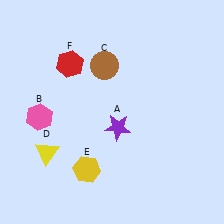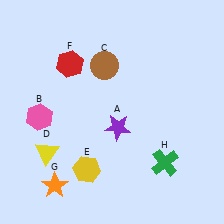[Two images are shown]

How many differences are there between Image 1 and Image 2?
There are 2 differences between the two images.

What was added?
An orange star (G), a green cross (H) were added in Image 2.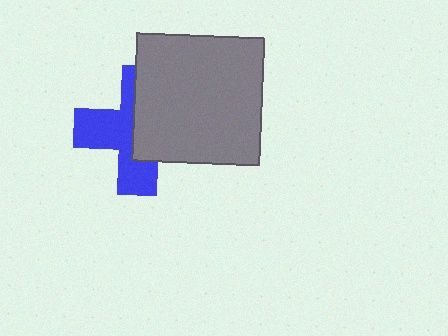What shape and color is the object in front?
The object in front is a gray square.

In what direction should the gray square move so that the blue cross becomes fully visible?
The gray square should move right. That is the shortest direction to clear the overlap and leave the blue cross fully visible.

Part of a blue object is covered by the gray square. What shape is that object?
It is a cross.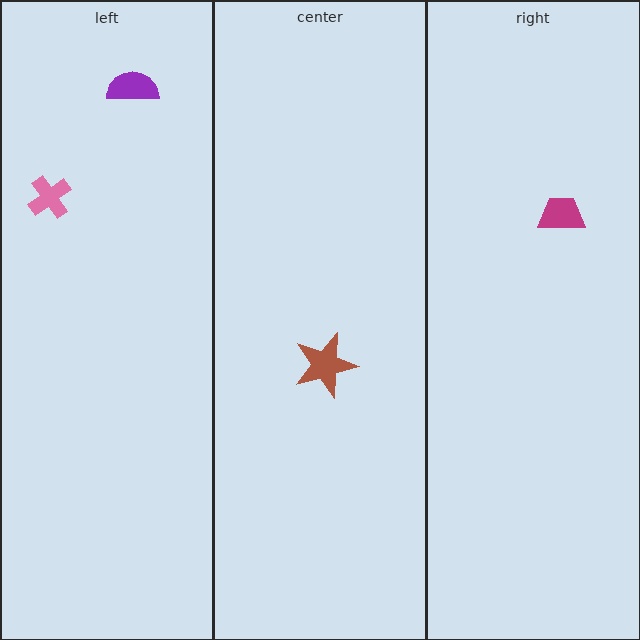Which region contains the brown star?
The center region.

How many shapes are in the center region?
1.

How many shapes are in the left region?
2.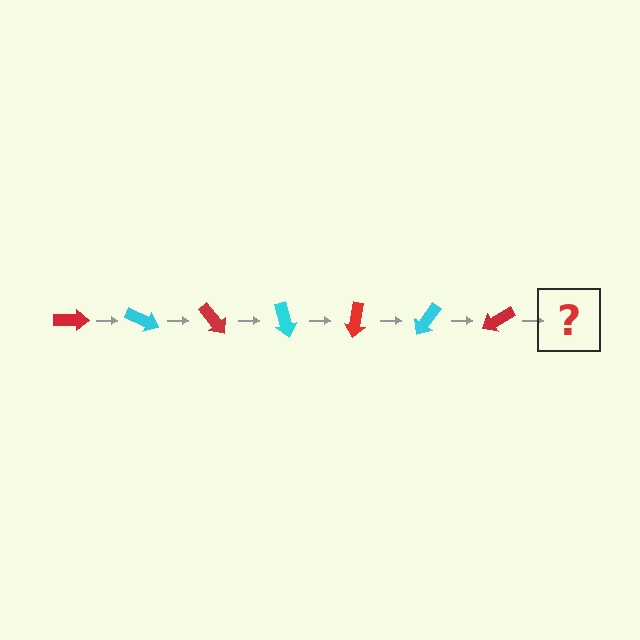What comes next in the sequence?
The next element should be a cyan arrow, rotated 175 degrees from the start.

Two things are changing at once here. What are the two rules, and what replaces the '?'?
The two rules are that it rotates 25 degrees each step and the color cycles through red and cyan. The '?' should be a cyan arrow, rotated 175 degrees from the start.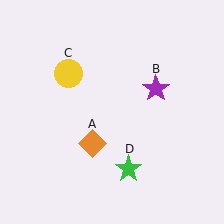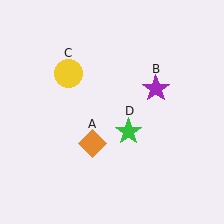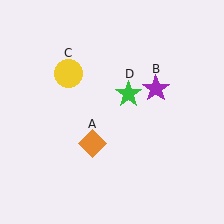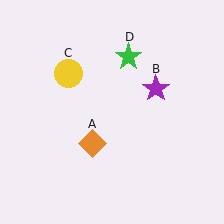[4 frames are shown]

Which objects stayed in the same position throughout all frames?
Orange diamond (object A) and purple star (object B) and yellow circle (object C) remained stationary.